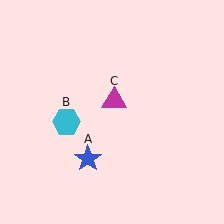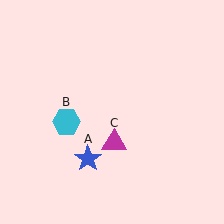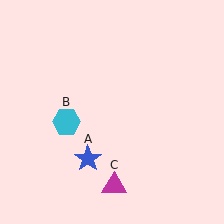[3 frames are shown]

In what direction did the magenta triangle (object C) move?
The magenta triangle (object C) moved down.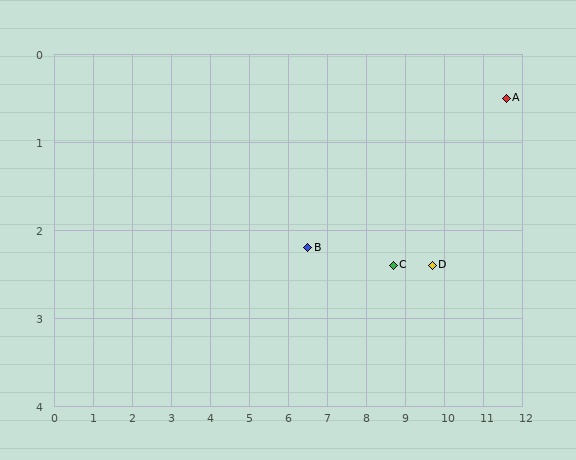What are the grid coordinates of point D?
Point D is at approximately (9.7, 2.4).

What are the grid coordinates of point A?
Point A is at approximately (11.6, 0.5).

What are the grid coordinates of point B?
Point B is at approximately (6.5, 2.2).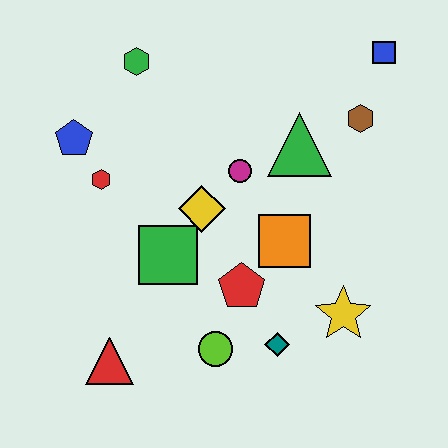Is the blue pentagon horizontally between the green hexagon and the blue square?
No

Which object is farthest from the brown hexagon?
The red triangle is farthest from the brown hexagon.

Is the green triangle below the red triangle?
No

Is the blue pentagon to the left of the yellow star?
Yes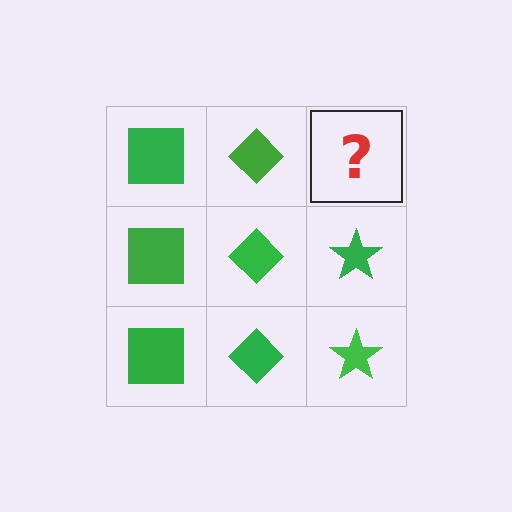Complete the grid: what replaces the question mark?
The question mark should be replaced with a green star.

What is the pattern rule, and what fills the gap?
The rule is that each column has a consistent shape. The gap should be filled with a green star.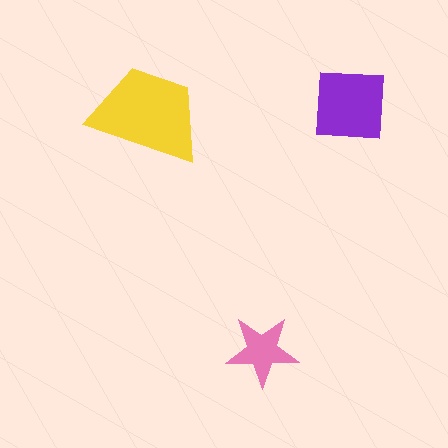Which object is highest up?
The purple square is topmost.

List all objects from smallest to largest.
The pink star, the purple square, the yellow trapezoid.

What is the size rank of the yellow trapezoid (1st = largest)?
1st.